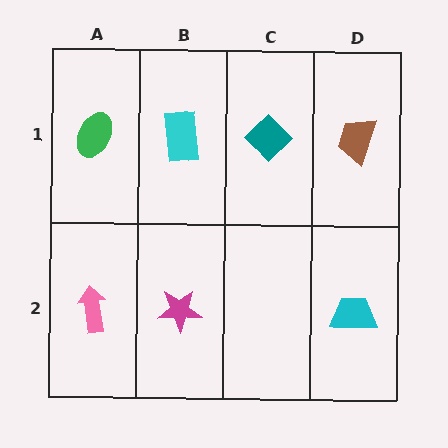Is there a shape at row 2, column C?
No, that cell is empty.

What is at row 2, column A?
A pink arrow.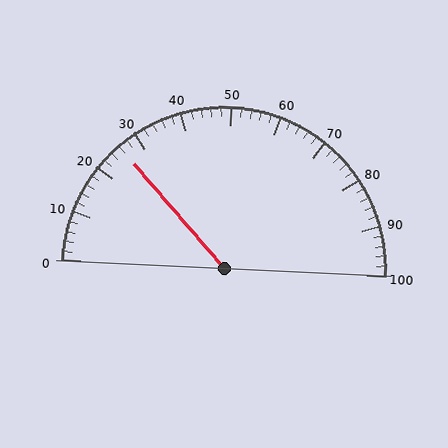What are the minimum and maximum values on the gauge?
The gauge ranges from 0 to 100.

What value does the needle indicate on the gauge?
The needle indicates approximately 26.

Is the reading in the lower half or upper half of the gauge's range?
The reading is in the lower half of the range (0 to 100).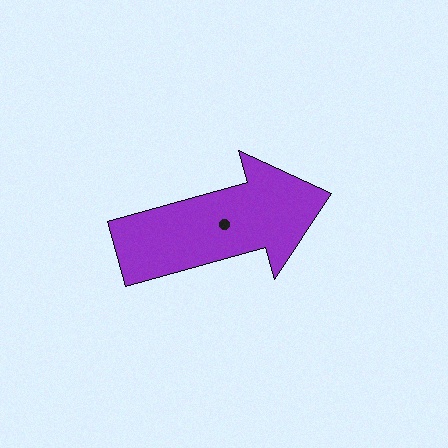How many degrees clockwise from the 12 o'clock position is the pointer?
Approximately 74 degrees.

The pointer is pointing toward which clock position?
Roughly 2 o'clock.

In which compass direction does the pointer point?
East.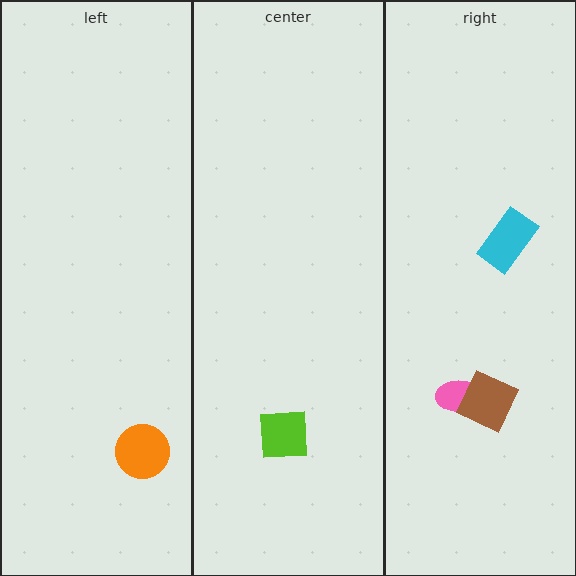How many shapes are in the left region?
1.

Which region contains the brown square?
The right region.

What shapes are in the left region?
The orange circle.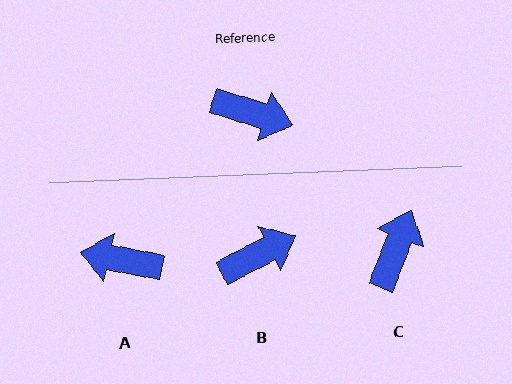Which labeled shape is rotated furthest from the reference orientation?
A, about 174 degrees away.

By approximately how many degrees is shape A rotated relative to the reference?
Approximately 174 degrees clockwise.